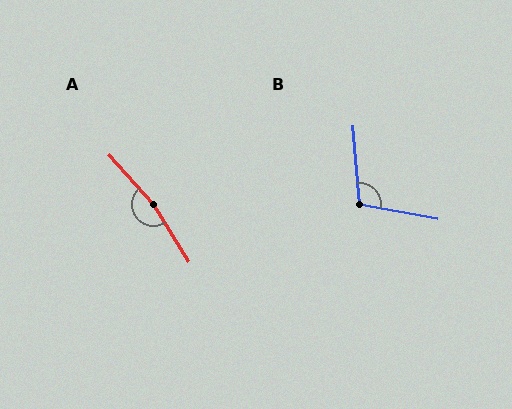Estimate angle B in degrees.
Approximately 105 degrees.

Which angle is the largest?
A, at approximately 170 degrees.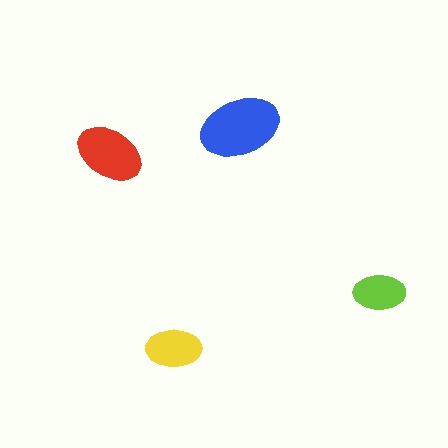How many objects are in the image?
There are 4 objects in the image.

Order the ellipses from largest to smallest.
the blue one, the red one, the yellow one, the lime one.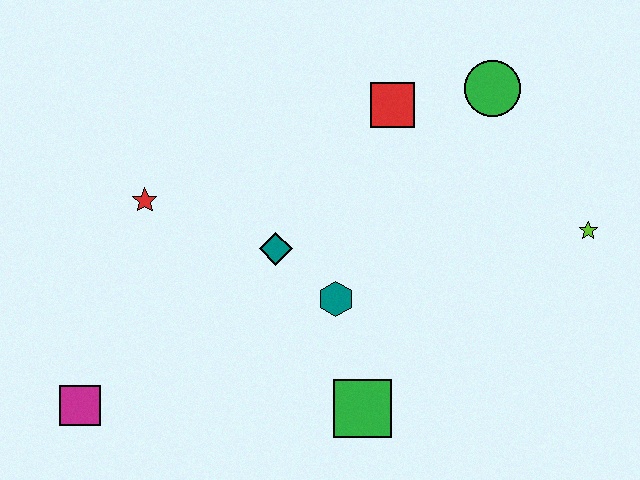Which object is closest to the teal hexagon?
The teal diamond is closest to the teal hexagon.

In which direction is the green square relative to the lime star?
The green square is to the left of the lime star.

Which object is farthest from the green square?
The green circle is farthest from the green square.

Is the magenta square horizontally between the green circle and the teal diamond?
No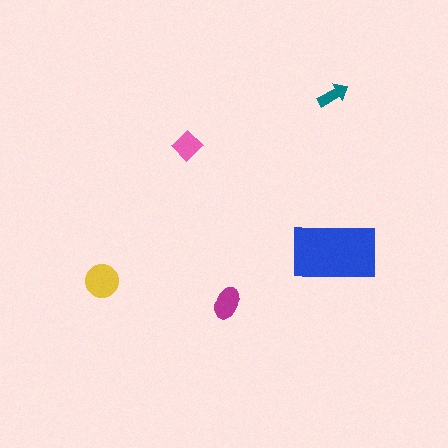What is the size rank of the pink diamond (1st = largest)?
4th.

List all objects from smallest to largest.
The teal arrow, the pink diamond, the magenta ellipse, the yellow circle, the blue rectangle.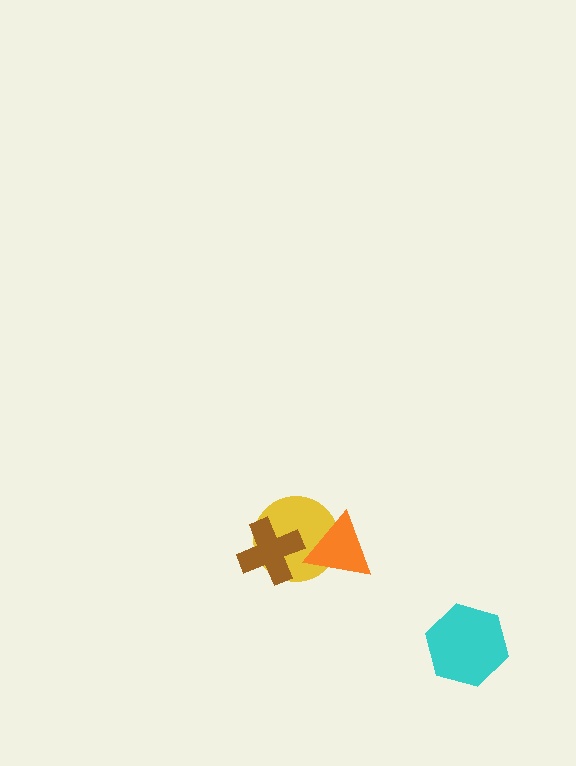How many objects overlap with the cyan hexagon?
0 objects overlap with the cyan hexagon.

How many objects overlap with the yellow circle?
2 objects overlap with the yellow circle.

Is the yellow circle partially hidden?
Yes, it is partially covered by another shape.